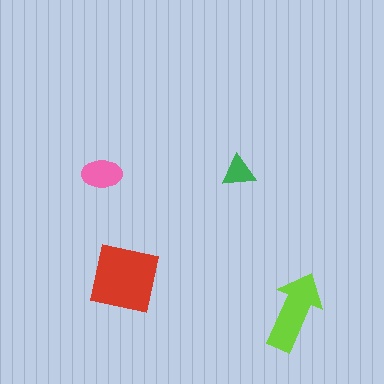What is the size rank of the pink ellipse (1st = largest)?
3rd.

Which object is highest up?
The green triangle is topmost.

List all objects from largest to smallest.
The red square, the lime arrow, the pink ellipse, the green triangle.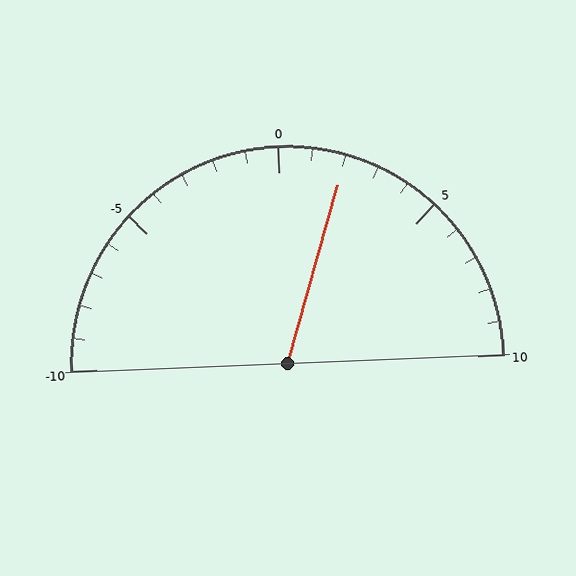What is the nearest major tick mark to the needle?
The nearest major tick mark is 0.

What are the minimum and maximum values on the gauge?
The gauge ranges from -10 to 10.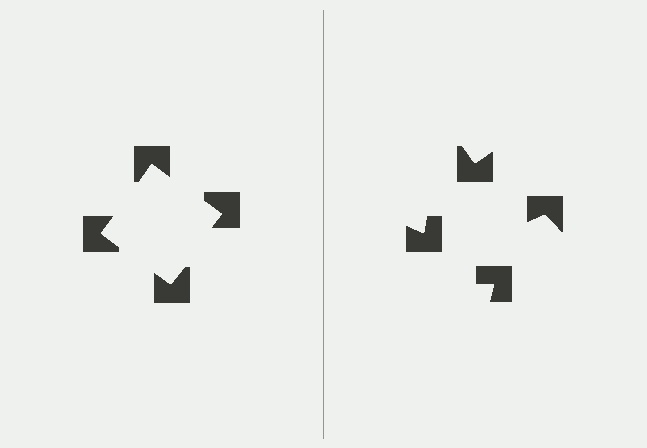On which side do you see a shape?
An illusory square appears on the left side. On the right side the wedge cuts are rotated, so no coherent shape forms.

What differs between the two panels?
The notched squares are positioned identically on both sides; only the wedge orientations differ. On the left they align to a square; on the right they are misaligned.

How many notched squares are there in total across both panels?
8 — 4 on each side.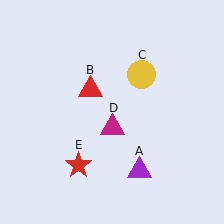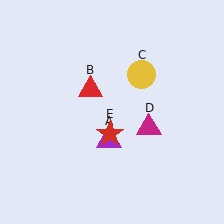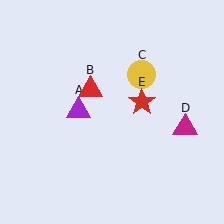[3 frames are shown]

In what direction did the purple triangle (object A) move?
The purple triangle (object A) moved up and to the left.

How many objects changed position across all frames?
3 objects changed position: purple triangle (object A), magenta triangle (object D), red star (object E).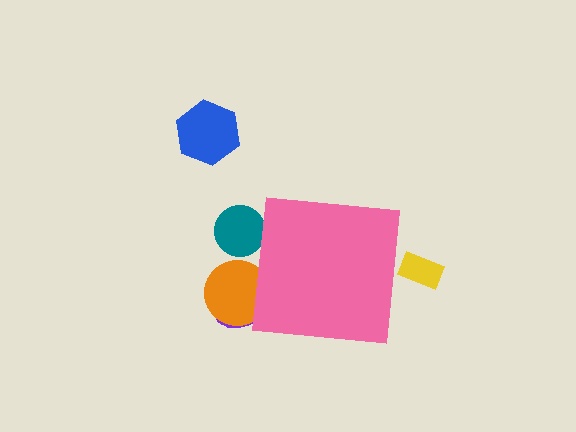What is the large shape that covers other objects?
A pink square.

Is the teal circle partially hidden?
Yes, the teal circle is partially hidden behind the pink square.